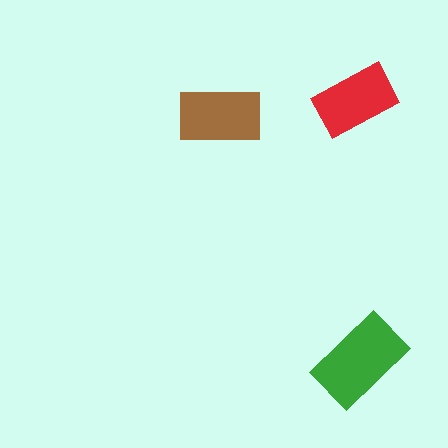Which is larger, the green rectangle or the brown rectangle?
The green one.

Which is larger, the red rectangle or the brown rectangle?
The brown one.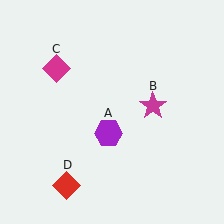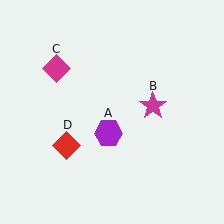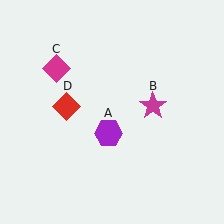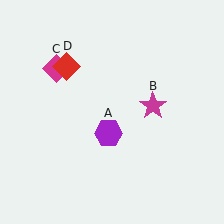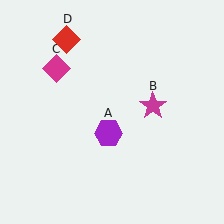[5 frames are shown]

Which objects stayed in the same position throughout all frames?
Purple hexagon (object A) and magenta star (object B) and magenta diamond (object C) remained stationary.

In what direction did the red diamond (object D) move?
The red diamond (object D) moved up.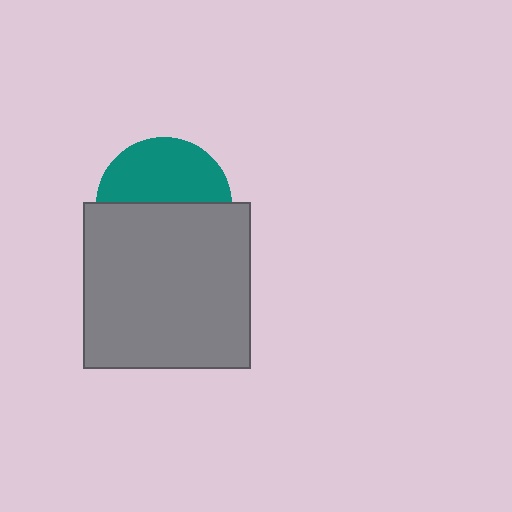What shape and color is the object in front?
The object in front is a gray square.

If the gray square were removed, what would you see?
You would see the complete teal circle.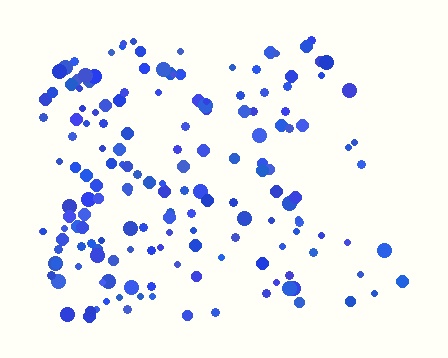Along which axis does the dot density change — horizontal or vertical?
Horizontal.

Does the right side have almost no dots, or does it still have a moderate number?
Still a moderate number, just noticeably fewer than the left.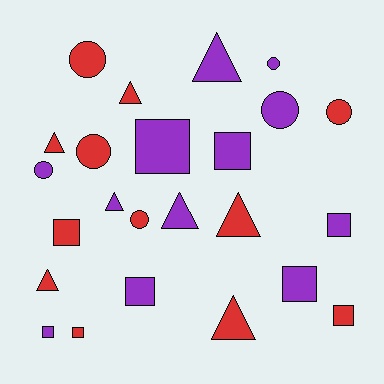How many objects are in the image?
There are 24 objects.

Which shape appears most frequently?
Square, with 9 objects.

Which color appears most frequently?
Red, with 12 objects.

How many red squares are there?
There are 3 red squares.